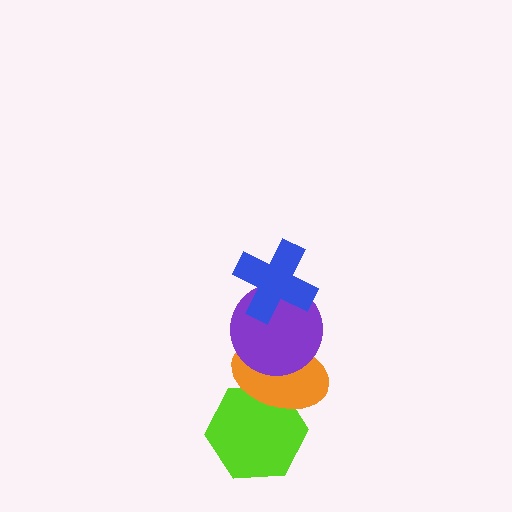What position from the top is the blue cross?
The blue cross is 1st from the top.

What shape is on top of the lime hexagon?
The orange ellipse is on top of the lime hexagon.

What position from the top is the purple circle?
The purple circle is 2nd from the top.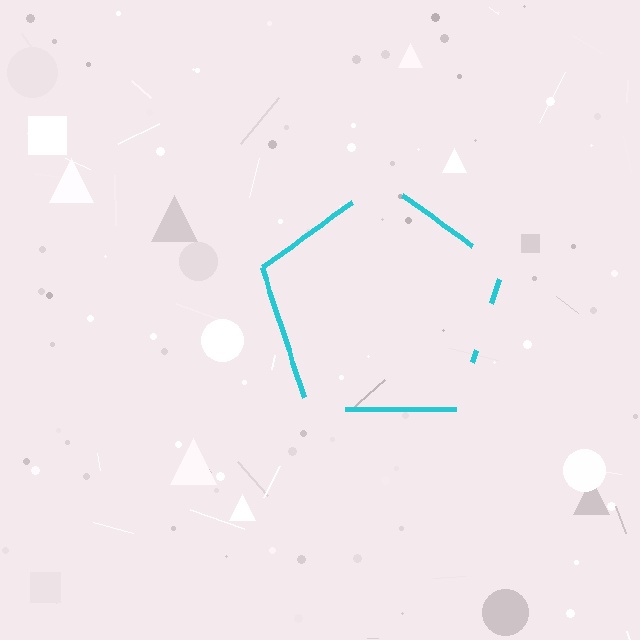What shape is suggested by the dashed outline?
The dashed outline suggests a pentagon.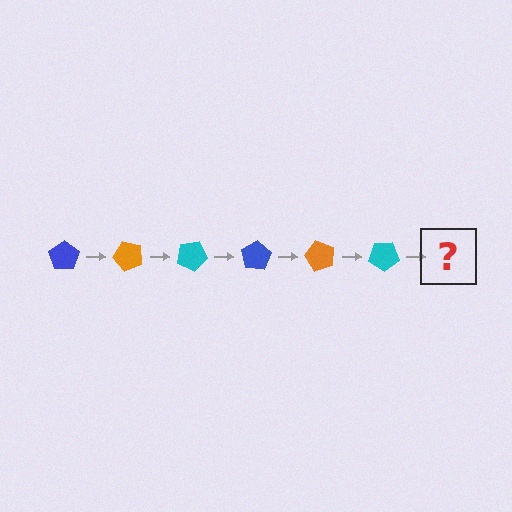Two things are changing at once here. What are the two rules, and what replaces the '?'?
The two rules are that it rotates 50 degrees each step and the color cycles through blue, orange, and cyan. The '?' should be a blue pentagon, rotated 300 degrees from the start.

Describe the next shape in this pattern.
It should be a blue pentagon, rotated 300 degrees from the start.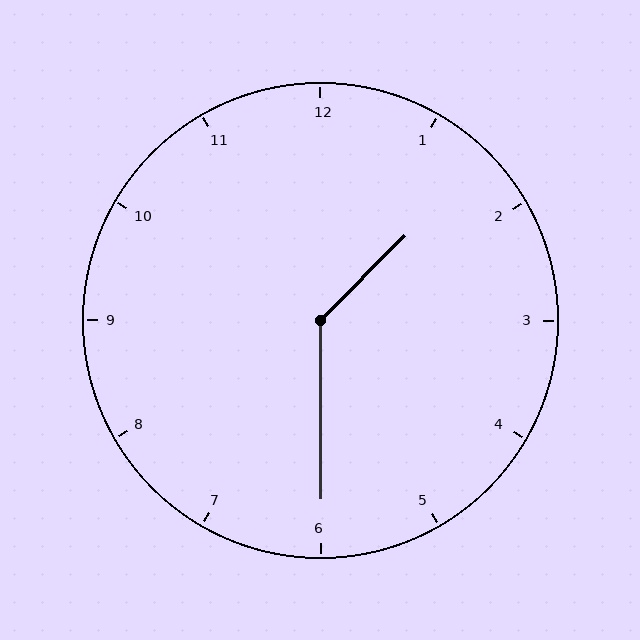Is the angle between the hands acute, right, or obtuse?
It is obtuse.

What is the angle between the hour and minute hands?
Approximately 135 degrees.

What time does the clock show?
1:30.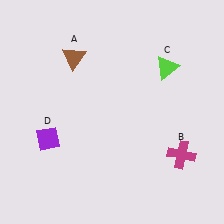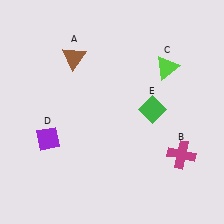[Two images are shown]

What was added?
A green diamond (E) was added in Image 2.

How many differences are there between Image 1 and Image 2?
There is 1 difference between the two images.